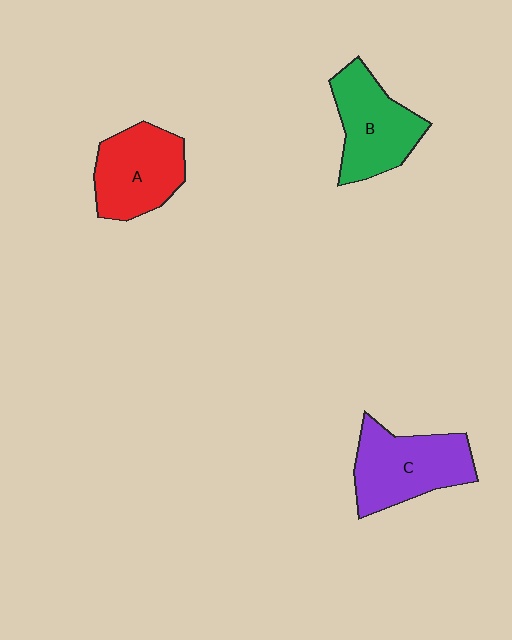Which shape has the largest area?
Shape C (purple).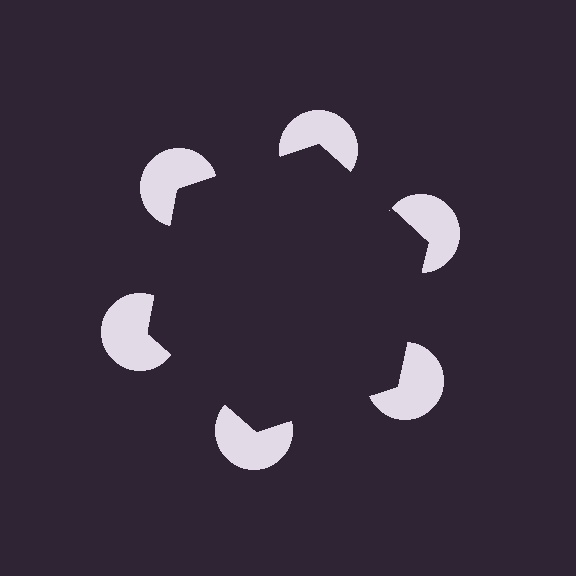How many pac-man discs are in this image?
There are 6 — one at each vertex of the illusory hexagon.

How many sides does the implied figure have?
6 sides.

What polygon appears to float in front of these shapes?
An illusory hexagon — its edges are inferred from the aligned wedge cuts in the pac-man discs, not physically drawn.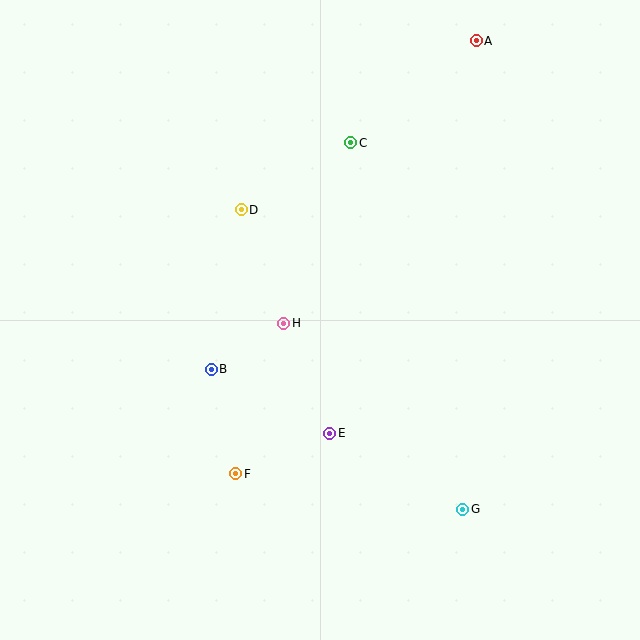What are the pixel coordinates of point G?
Point G is at (463, 509).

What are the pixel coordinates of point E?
Point E is at (330, 433).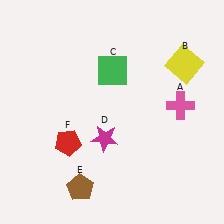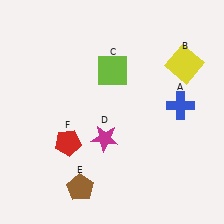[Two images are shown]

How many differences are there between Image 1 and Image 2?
There are 2 differences between the two images.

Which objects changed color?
A changed from pink to blue. C changed from green to lime.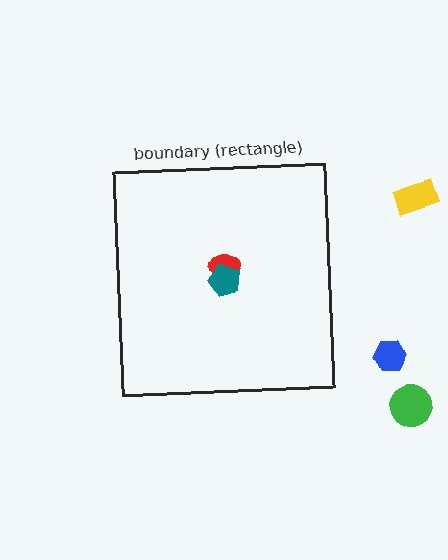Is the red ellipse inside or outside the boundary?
Inside.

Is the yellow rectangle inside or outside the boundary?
Outside.